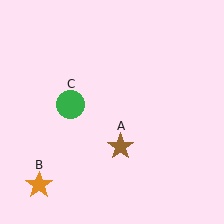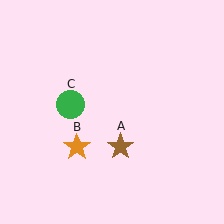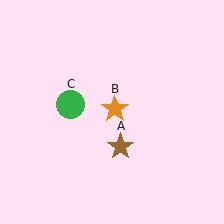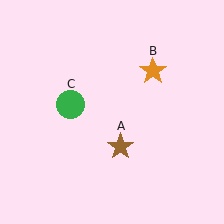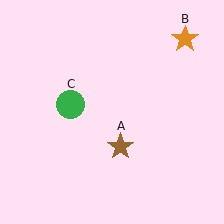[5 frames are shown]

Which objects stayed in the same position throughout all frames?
Brown star (object A) and green circle (object C) remained stationary.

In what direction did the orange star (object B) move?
The orange star (object B) moved up and to the right.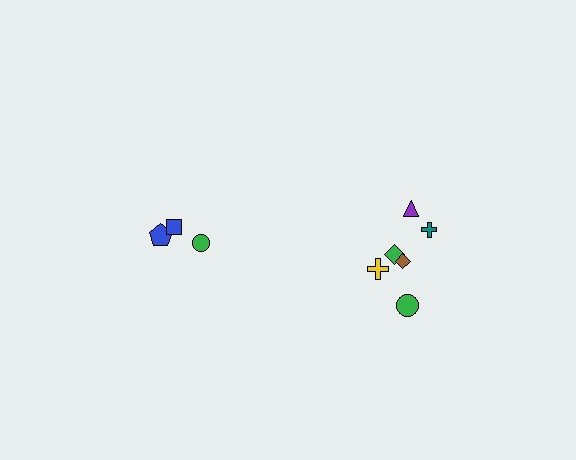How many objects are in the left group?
There are 3 objects.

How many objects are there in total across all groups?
There are 9 objects.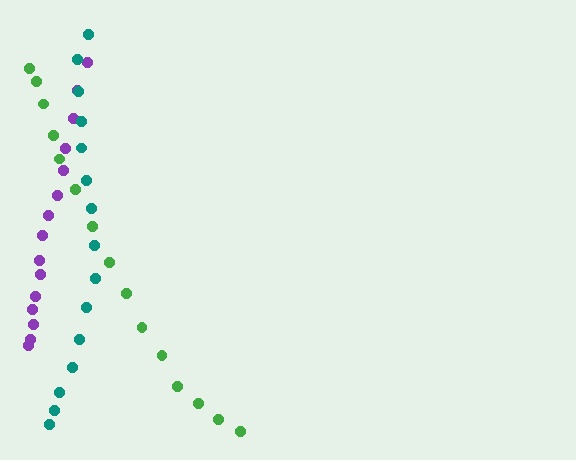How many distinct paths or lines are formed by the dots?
There are 3 distinct paths.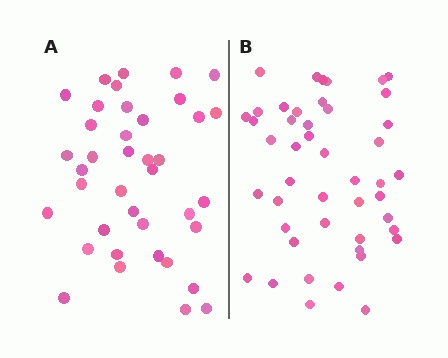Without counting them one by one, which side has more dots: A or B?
Region B (the right region) has more dots.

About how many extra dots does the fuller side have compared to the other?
Region B has roughly 8 or so more dots than region A.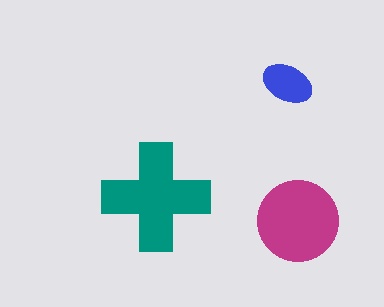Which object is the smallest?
The blue ellipse.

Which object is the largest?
The teal cross.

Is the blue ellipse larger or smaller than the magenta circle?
Smaller.